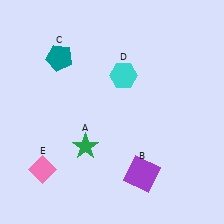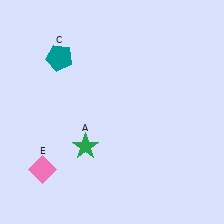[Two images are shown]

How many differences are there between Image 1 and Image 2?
There are 2 differences between the two images.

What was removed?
The purple square (B), the cyan hexagon (D) were removed in Image 2.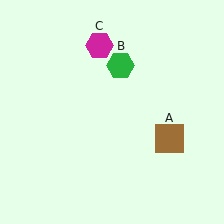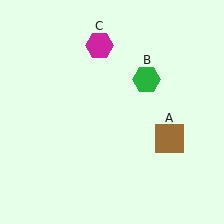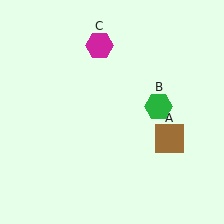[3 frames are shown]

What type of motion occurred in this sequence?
The green hexagon (object B) rotated clockwise around the center of the scene.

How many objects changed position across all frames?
1 object changed position: green hexagon (object B).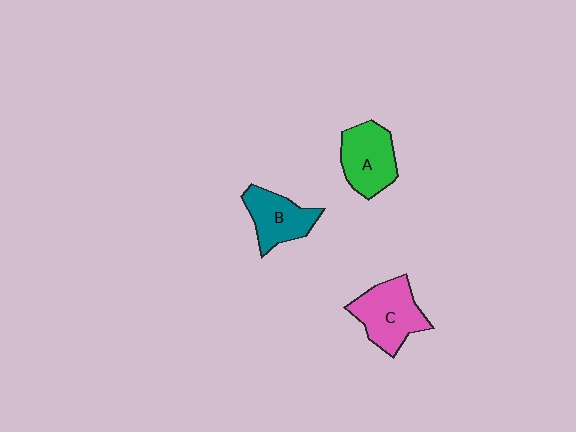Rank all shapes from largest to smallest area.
From largest to smallest: C (pink), A (green), B (teal).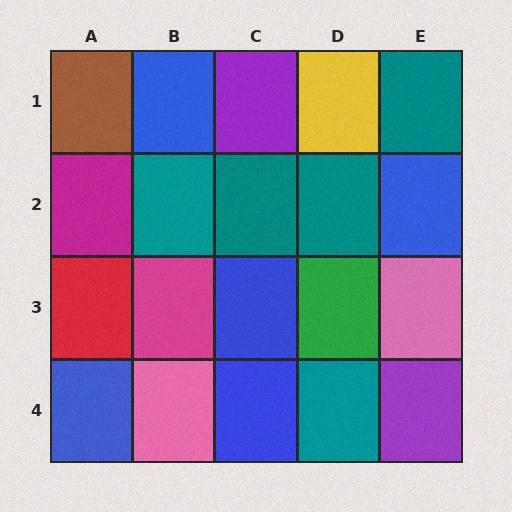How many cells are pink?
2 cells are pink.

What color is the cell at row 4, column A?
Blue.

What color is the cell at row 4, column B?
Pink.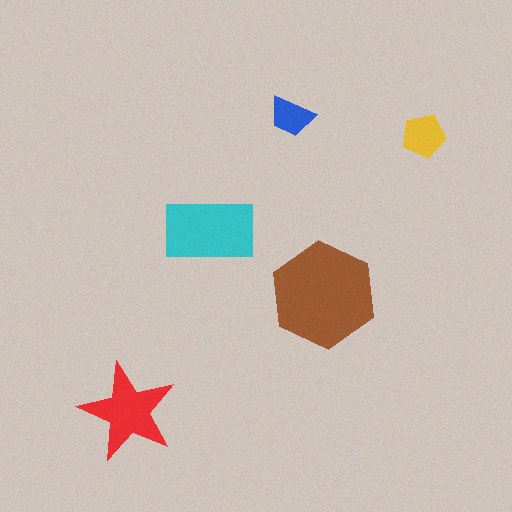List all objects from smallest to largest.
The blue trapezoid, the yellow pentagon, the red star, the cyan rectangle, the brown hexagon.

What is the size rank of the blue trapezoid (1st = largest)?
5th.